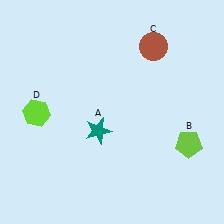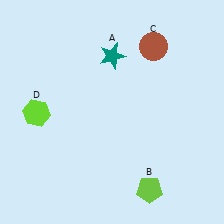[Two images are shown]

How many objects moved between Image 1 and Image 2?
2 objects moved between the two images.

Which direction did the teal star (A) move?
The teal star (A) moved up.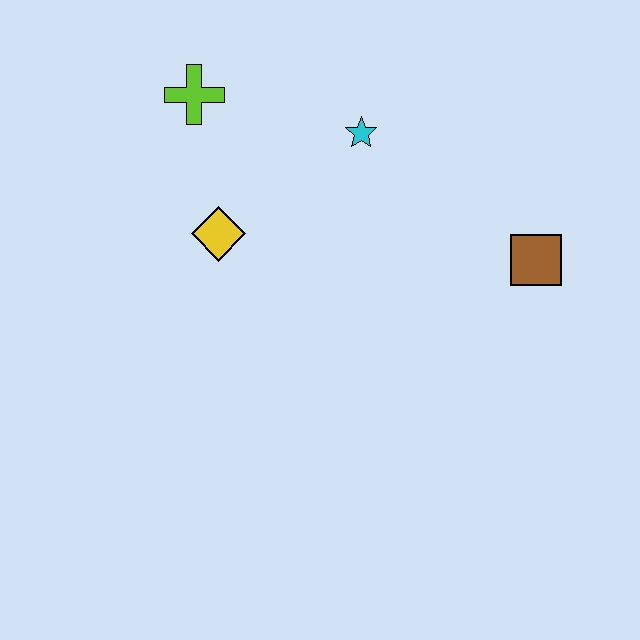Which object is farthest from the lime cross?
The brown square is farthest from the lime cross.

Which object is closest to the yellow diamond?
The lime cross is closest to the yellow diamond.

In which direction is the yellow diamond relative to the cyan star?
The yellow diamond is to the left of the cyan star.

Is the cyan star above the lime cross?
No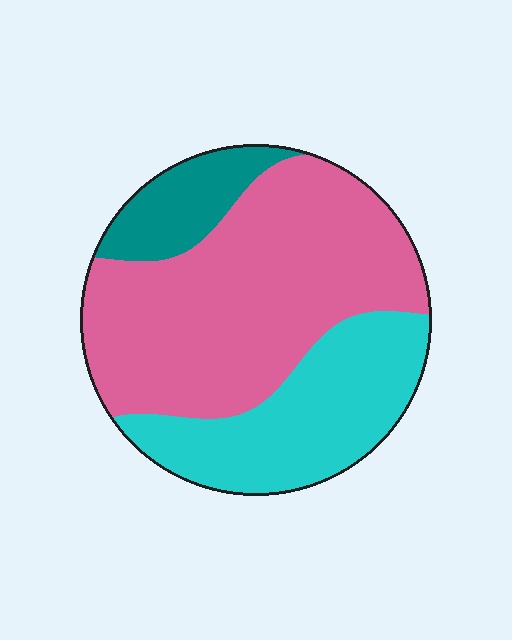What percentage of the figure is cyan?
Cyan covers around 30% of the figure.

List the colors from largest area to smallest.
From largest to smallest: pink, cyan, teal.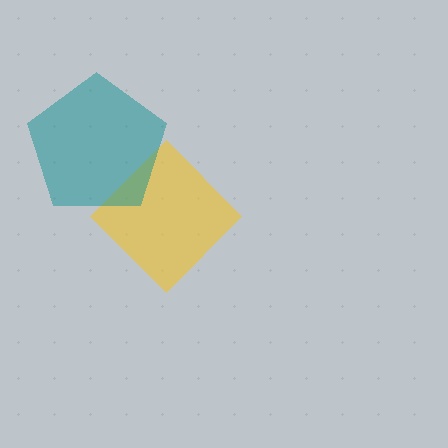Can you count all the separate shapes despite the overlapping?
Yes, there are 2 separate shapes.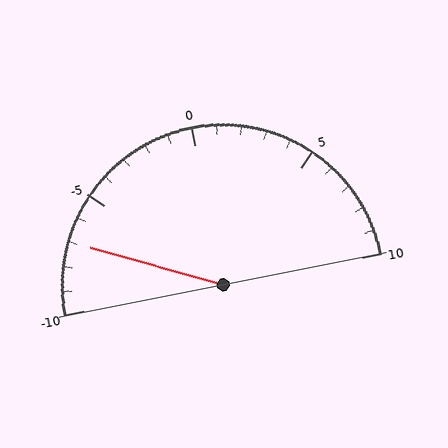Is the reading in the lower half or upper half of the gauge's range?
The reading is in the lower half of the range (-10 to 10).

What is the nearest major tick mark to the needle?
The nearest major tick mark is -5.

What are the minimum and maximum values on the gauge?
The gauge ranges from -10 to 10.